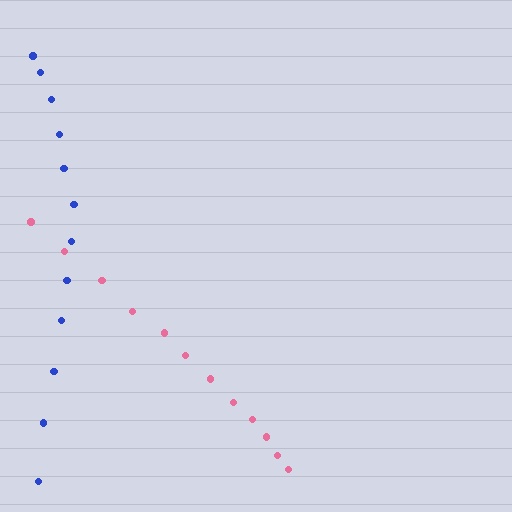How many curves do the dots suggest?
There are 2 distinct paths.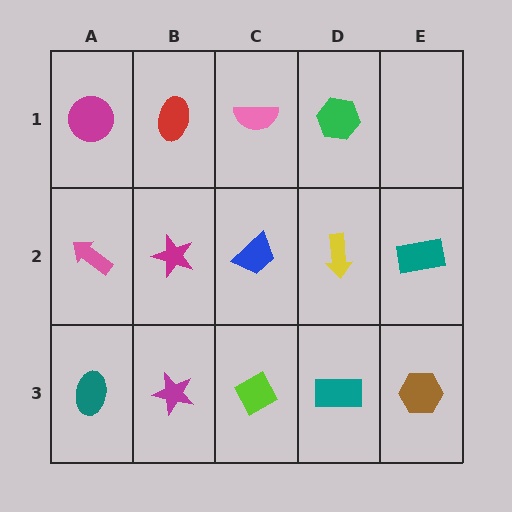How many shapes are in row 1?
4 shapes.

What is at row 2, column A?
A pink arrow.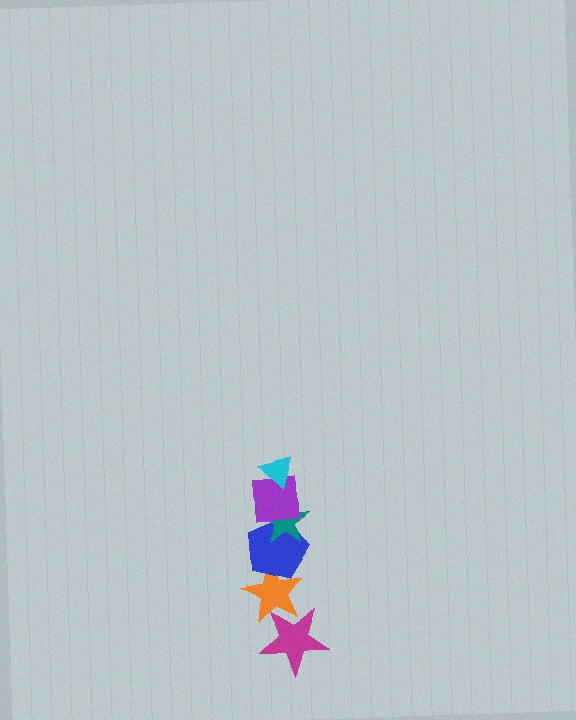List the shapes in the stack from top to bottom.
From top to bottom: the cyan triangle, the purple square, the teal star, the blue pentagon, the orange star, the magenta star.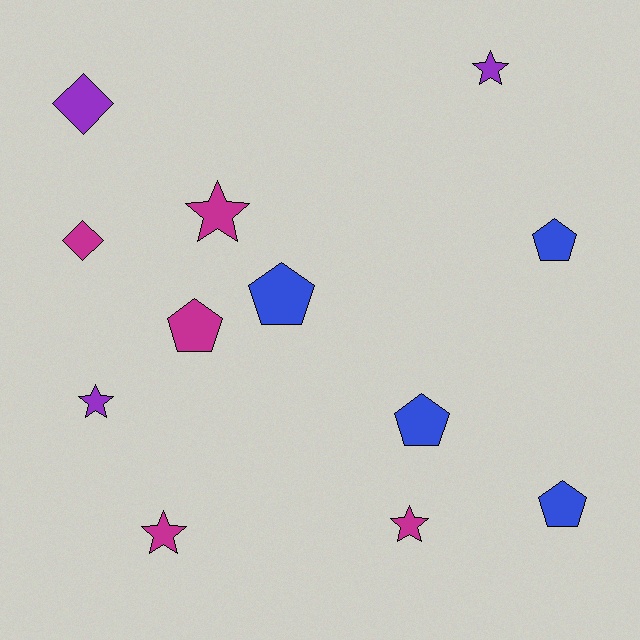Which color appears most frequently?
Magenta, with 5 objects.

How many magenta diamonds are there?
There is 1 magenta diamond.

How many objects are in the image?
There are 12 objects.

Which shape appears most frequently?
Star, with 5 objects.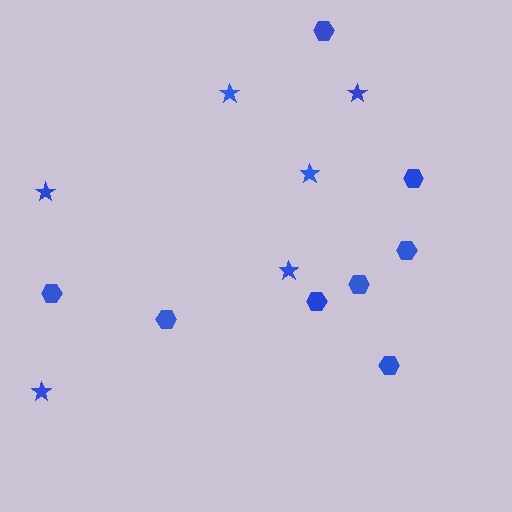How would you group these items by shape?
There are 2 groups: one group of stars (6) and one group of hexagons (8).